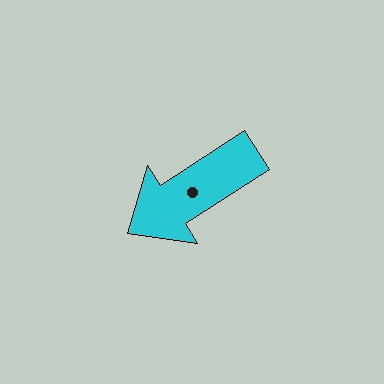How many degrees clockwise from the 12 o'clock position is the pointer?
Approximately 237 degrees.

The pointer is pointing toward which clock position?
Roughly 8 o'clock.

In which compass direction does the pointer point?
Southwest.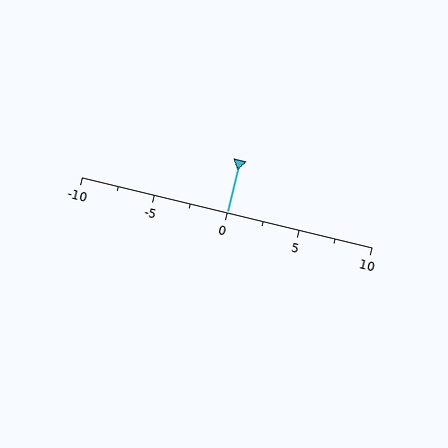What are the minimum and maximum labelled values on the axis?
The axis runs from -10 to 10.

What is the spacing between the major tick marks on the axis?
The major ticks are spaced 5 apart.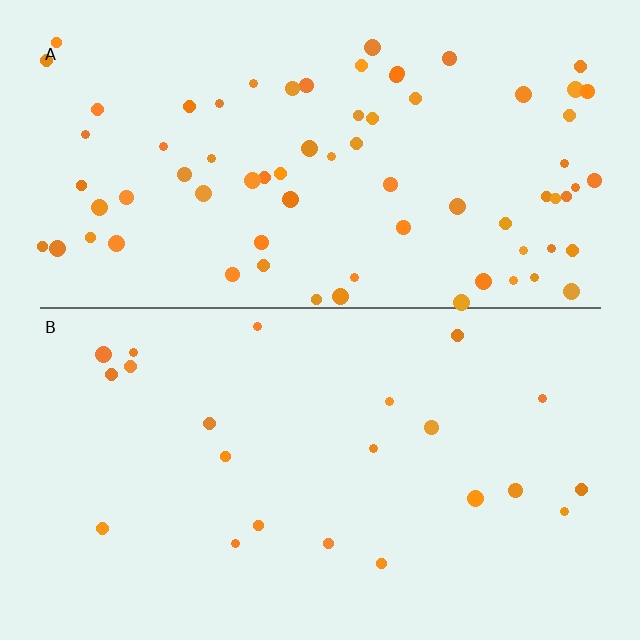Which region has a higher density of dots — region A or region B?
A (the top).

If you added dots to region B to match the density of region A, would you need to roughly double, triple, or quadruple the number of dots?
Approximately triple.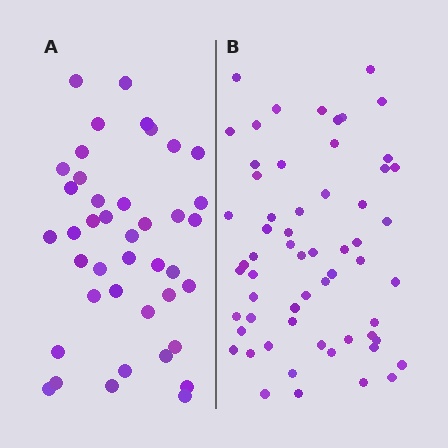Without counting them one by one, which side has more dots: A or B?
Region B (the right region) has more dots.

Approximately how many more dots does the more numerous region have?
Region B has approximately 20 more dots than region A.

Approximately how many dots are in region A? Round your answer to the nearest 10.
About 40 dots. (The exact count is 41, which rounds to 40.)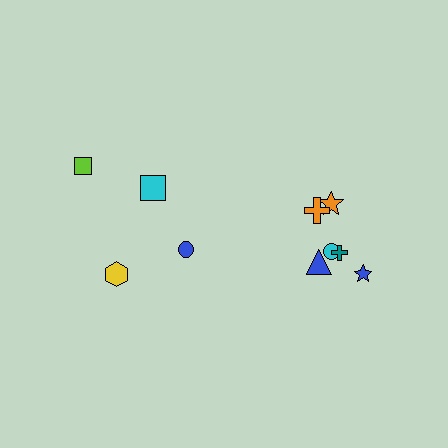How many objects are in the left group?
There are 4 objects.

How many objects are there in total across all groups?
There are 10 objects.